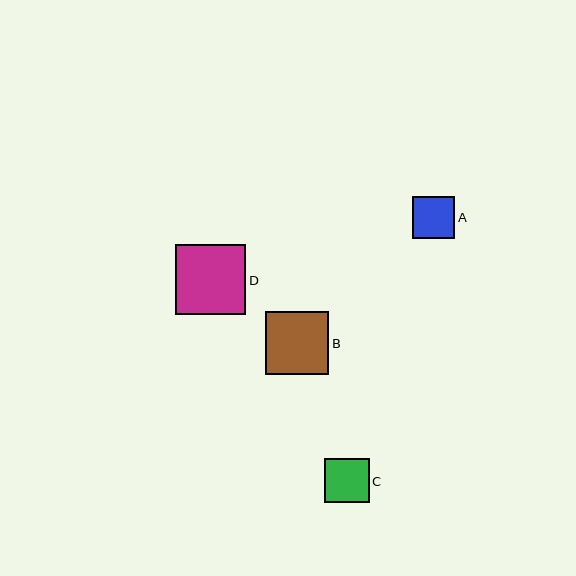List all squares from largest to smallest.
From largest to smallest: D, B, C, A.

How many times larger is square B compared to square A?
Square B is approximately 1.5 times the size of square A.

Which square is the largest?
Square D is the largest with a size of approximately 70 pixels.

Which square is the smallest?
Square A is the smallest with a size of approximately 42 pixels.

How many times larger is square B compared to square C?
Square B is approximately 1.4 times the size of square C.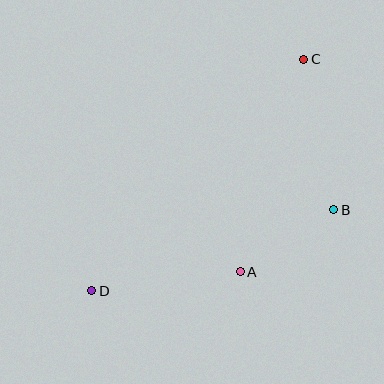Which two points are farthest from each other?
Points C and D are farthest from each other.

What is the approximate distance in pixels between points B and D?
The distance between B and D is approximately 255 pixels.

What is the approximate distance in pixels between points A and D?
The distance between A and D is approximately 149 pixels.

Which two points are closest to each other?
Points A and B are closest to each other.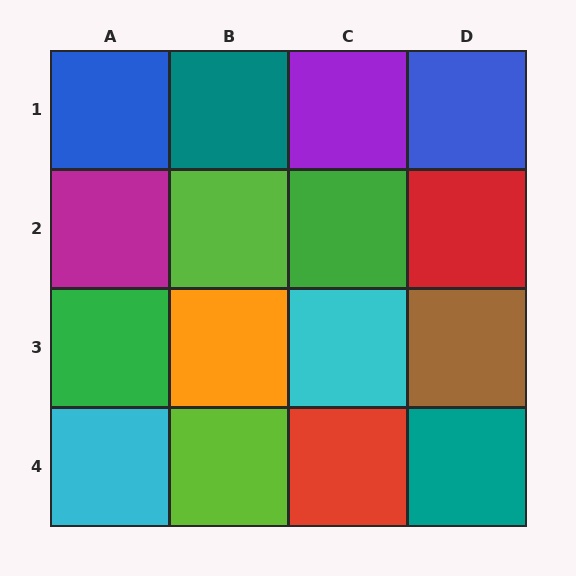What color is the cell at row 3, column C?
Cyan.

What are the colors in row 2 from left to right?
Magenta, lime, green, red.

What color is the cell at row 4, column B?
Lime.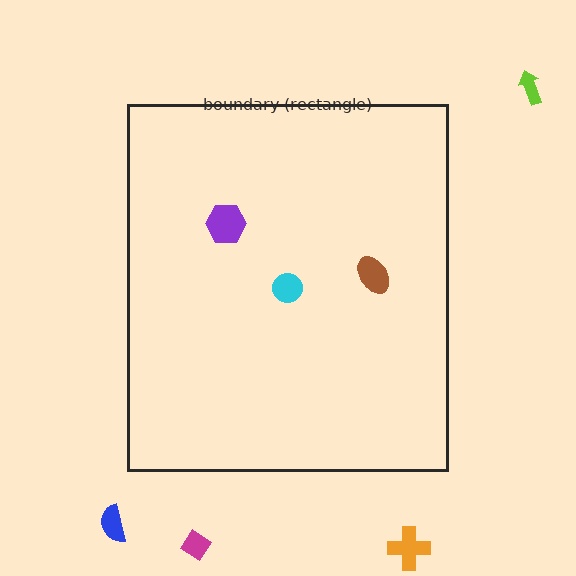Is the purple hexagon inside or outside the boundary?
Inside.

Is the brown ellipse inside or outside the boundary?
Inside.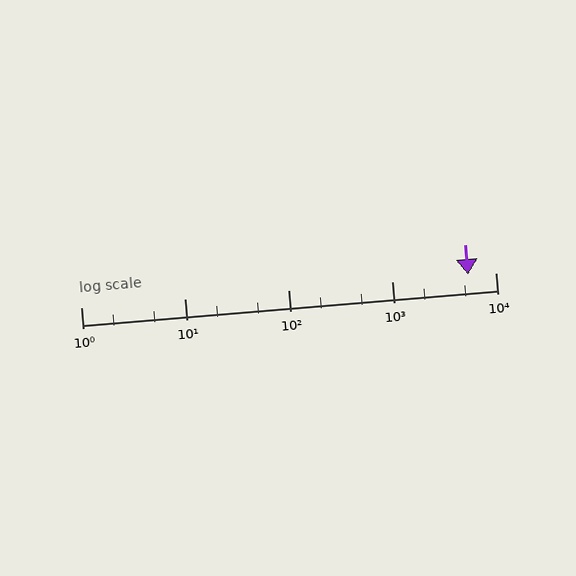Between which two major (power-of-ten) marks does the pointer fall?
The pointer is between 1000 and 10000.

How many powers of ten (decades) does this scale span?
The scale spans 4 decades, from 1 to 10000.